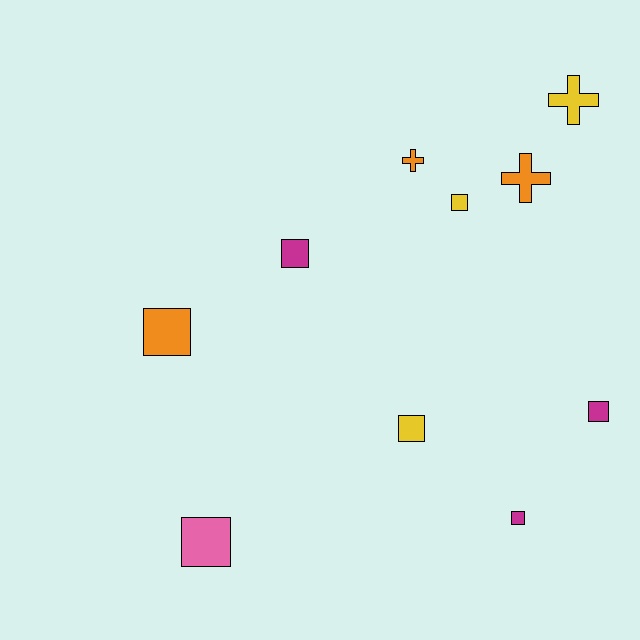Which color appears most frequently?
Orange, with 3 objects.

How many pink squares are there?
There is 1 pink square.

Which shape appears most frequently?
Square, with 7 objects.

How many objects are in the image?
There are 10 objects.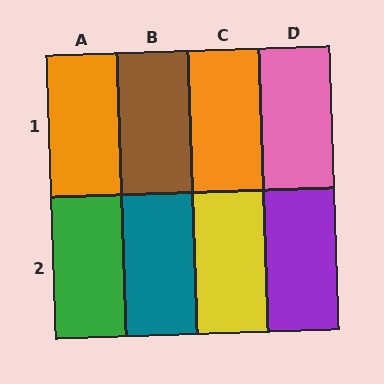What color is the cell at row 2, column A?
Green.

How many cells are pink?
1 cell is pink.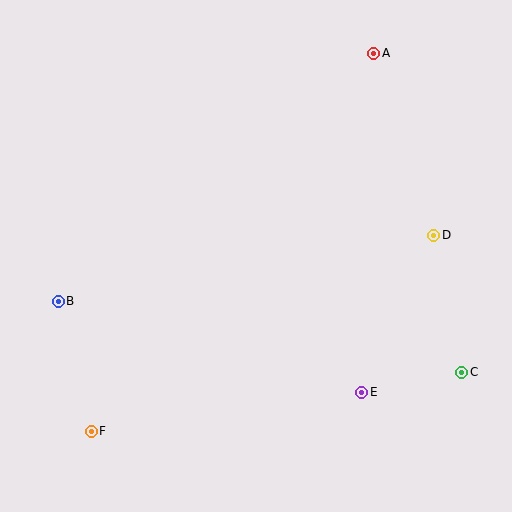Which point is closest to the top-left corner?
Point B is closest to the top-left corner.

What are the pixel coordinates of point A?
Point A is at (374, 53).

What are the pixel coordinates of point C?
Point C is at (462, 372).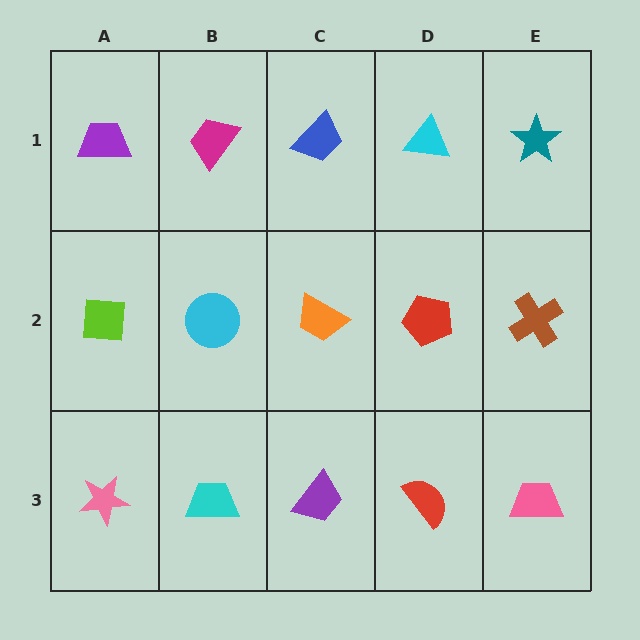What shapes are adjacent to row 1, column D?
A red pentagon (row 2, column D), a blue trapezoid (row 1, column C), a teal star (row 1, column E).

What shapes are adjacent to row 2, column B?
A magenta trapezoid (row 1, column B), a cyan trapezoid (row 3, column B), a lime square (row 2, column A), an orange trapezoid (row 2, column C).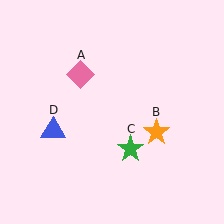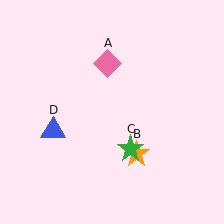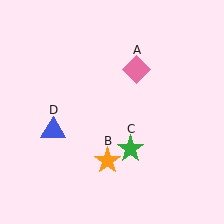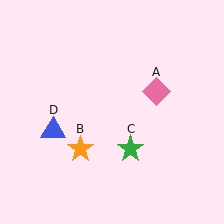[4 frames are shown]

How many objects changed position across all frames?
2 objects changed position: pink diamond (object A), orange star (object B).